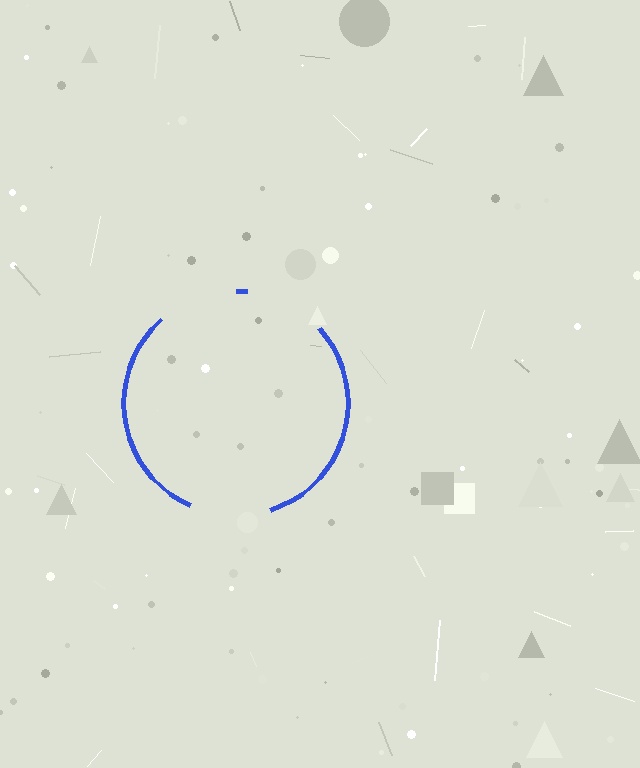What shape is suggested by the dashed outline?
The dashed outline suggests a circle.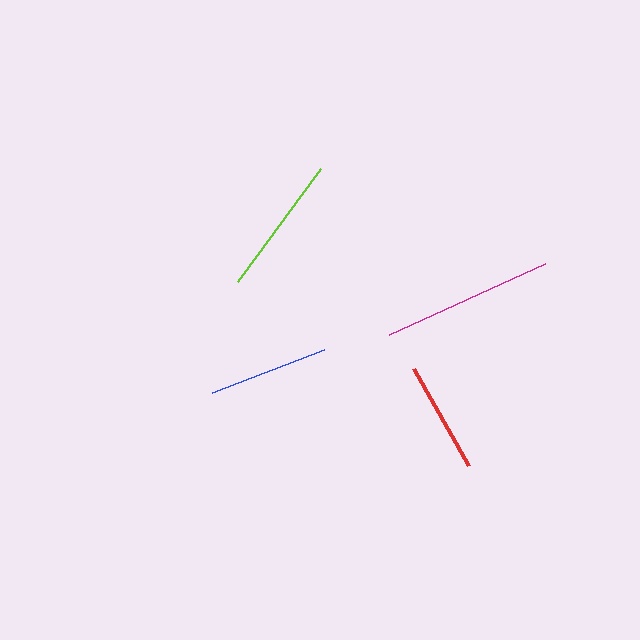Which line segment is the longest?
The magenta line is the longest at approximately 172 pixels.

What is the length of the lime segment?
The lime segment is approximately 141 pixels long.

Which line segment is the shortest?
The red line is the shortest at approximately 111 pixels.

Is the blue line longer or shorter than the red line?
The blue line is longer than the red line.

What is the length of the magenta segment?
The magenta segment is approximately 172 pixels long.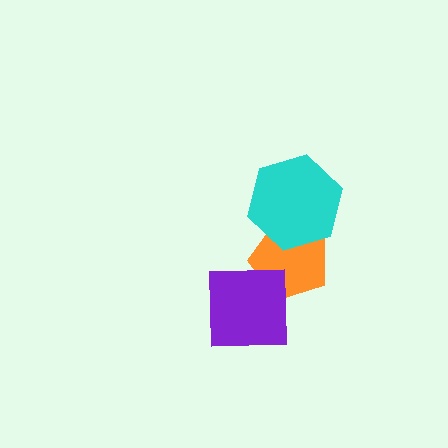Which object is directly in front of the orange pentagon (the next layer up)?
The purple square is directly in front of the orange pentagon.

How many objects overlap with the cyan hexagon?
1 object overlaps with the cyan hexagon.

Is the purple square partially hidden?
No, no other shape covers it.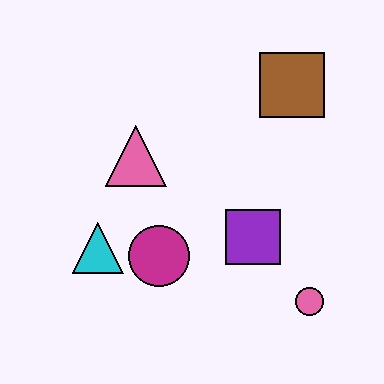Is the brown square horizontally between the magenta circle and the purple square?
No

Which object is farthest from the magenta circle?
The brown square is farthest from the magenta circle.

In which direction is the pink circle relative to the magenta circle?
The pink circle is to the right of the magenta circle.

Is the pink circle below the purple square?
Yes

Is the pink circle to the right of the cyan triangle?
Yes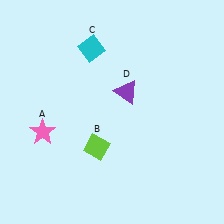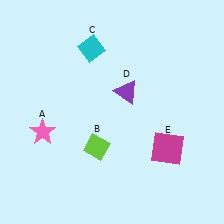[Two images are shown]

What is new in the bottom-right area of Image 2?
A magenta square (E) was added in the bottom-right area of Image 2.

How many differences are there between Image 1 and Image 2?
There is 1 difference between the two images.